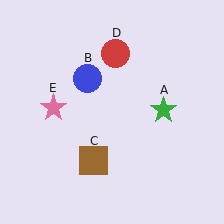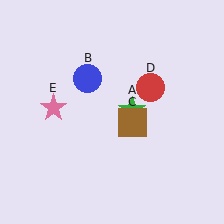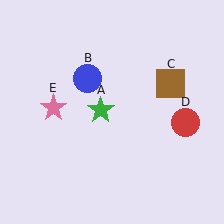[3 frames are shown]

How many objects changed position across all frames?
3 objects changed position: green star (object A), brown square (object C), red circle (object D).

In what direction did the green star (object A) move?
The green star (object A) moved left.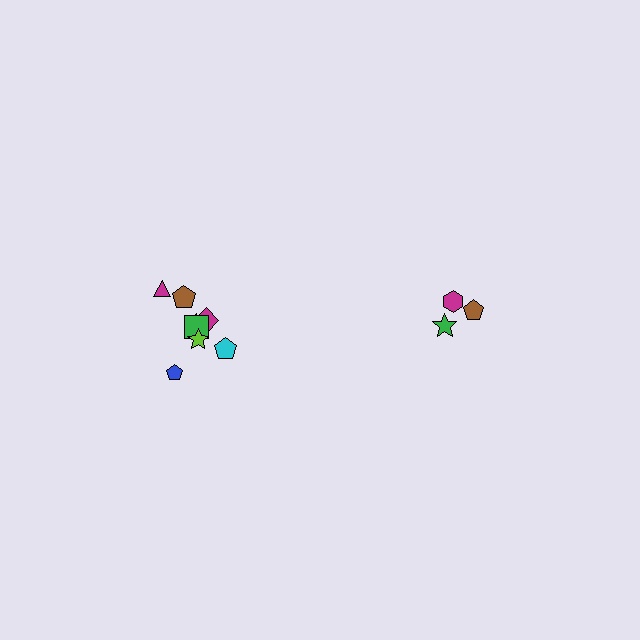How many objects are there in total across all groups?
There are 11 objects.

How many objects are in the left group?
There are 8 objects.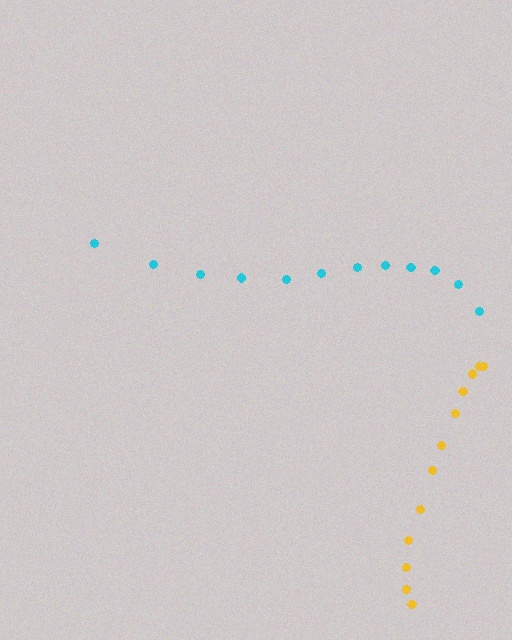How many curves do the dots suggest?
There are 2 distinct paths.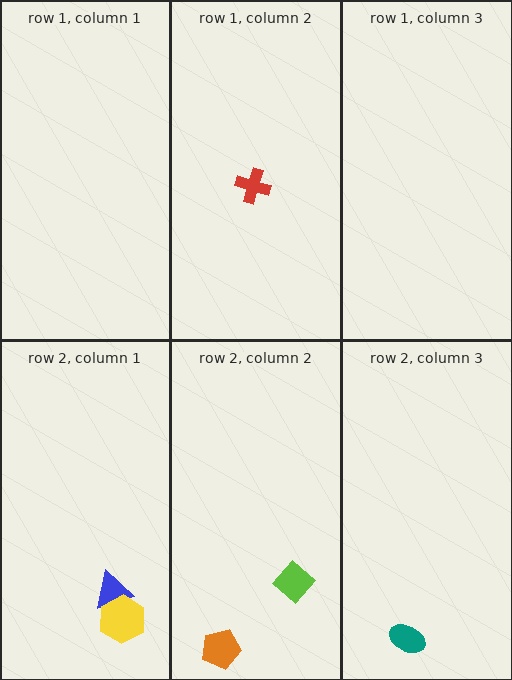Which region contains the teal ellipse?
The row 2, column 3 region.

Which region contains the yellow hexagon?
The row 2, column 1 region.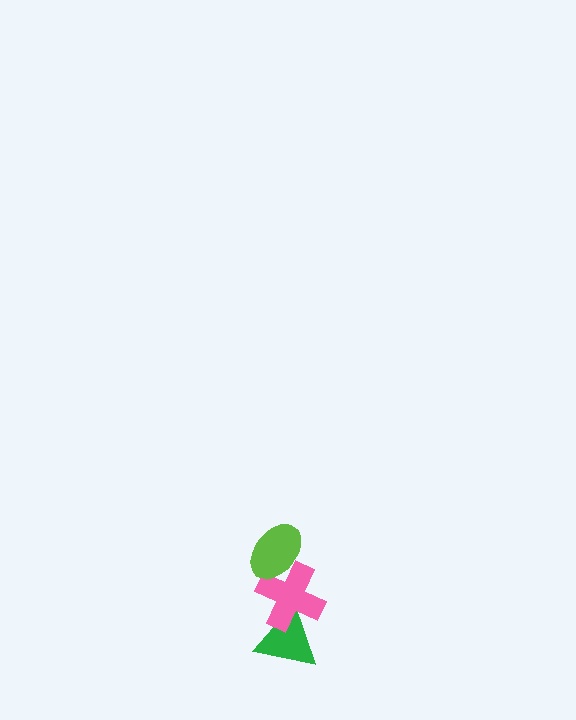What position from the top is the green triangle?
The green triangle is 3rd from the top.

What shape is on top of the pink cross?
The lime ellipse is on top of the pink cross.